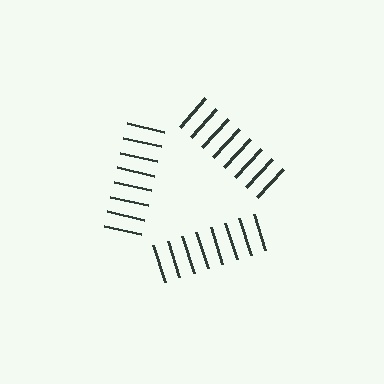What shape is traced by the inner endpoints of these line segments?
An illusory triangle — the line segments terminate on its edges but no continuous stroke is drawn.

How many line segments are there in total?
24 — 8 along each of the 3 edges.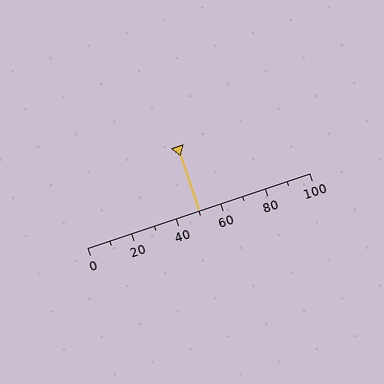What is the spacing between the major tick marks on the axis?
The major ticks are spaced 20 apart.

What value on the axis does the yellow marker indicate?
The marker indicates approximately 50.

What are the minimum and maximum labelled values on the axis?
The axis runs from 0 to 100.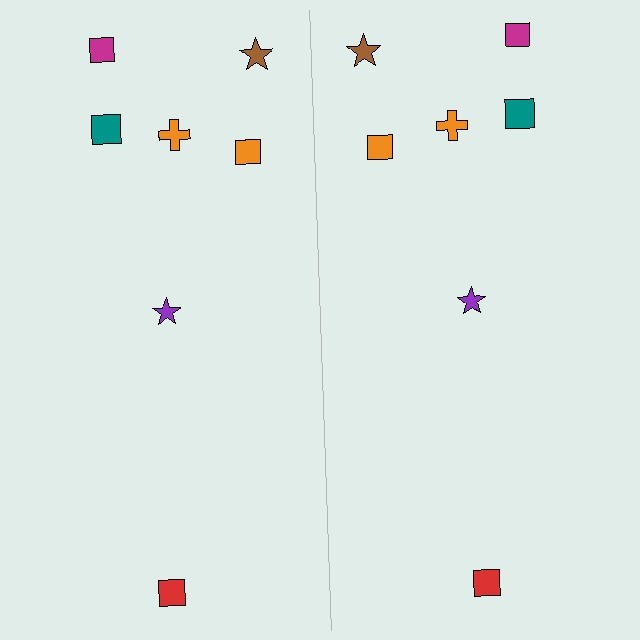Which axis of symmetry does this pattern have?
The pattern has a vertical axis of symmetry running through the center of the image.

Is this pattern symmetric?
Yes, this pattern has bilateral (reflection) symmetry.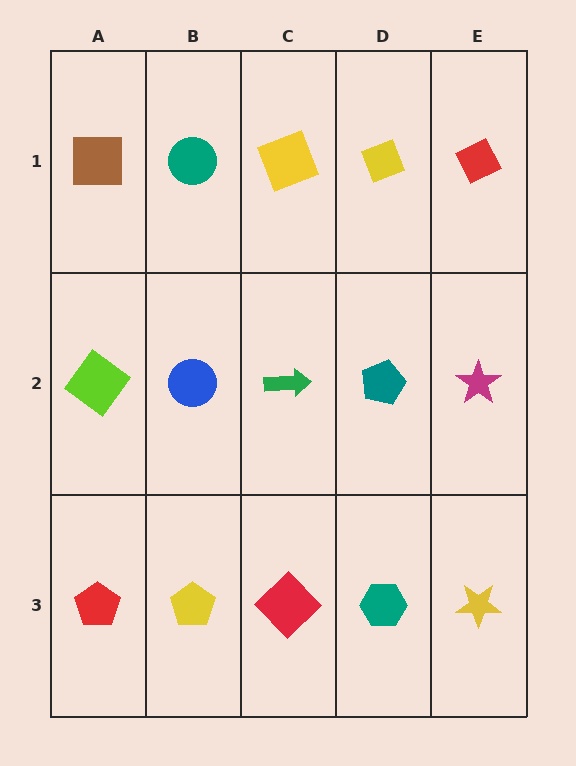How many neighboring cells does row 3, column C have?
3.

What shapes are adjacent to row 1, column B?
A blue circle (row 2, column B), a brown square (row 1, column A), a yellow square (row 1, column C).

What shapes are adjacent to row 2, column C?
A yellow square (row 1, column C), a red diamond (row 3, column C), a blue circle (row 2, column B), a teal pentagon (row 2, column D).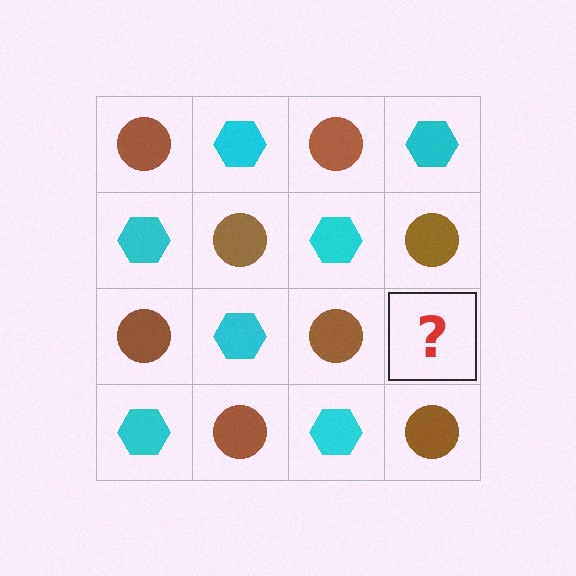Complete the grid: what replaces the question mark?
The question mark should be replaced with a cyan hexagon.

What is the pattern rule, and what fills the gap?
The rule is that it alternates brown circle and cyan hexagon in a checkerboard pattern. The gap should be filled with a cyan hexagon.